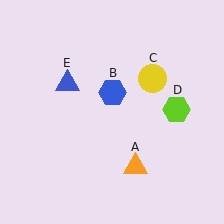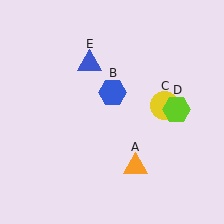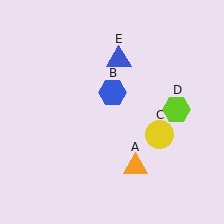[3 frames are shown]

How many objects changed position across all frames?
2 objects changed position: yellow circle (object C), blue triangle (object E).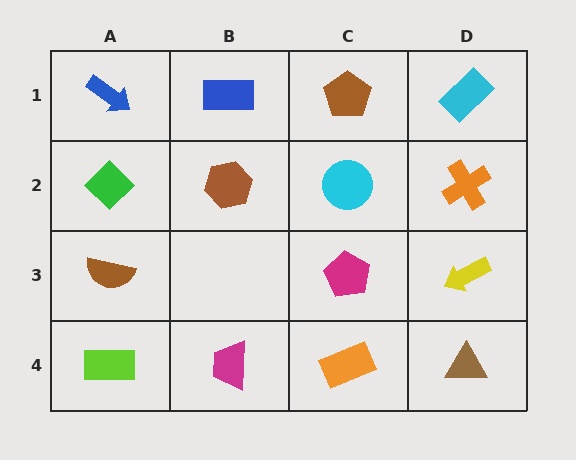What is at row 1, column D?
A cyan rectangle.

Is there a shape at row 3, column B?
No, that cell is empty.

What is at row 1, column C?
A brown pentagon.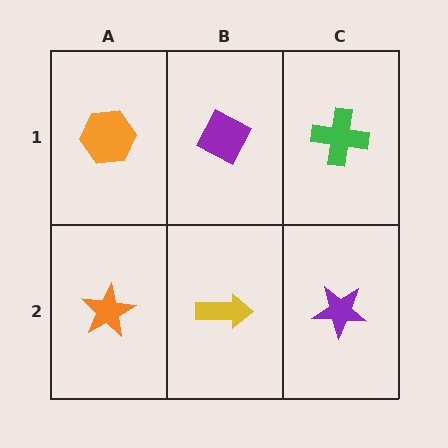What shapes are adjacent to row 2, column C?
A green cross (row 1, column C), a yellow arrow (row 2, column B).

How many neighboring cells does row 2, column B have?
3.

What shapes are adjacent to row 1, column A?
An orange star (row 2, column A), a purple diamond (row 1, column B).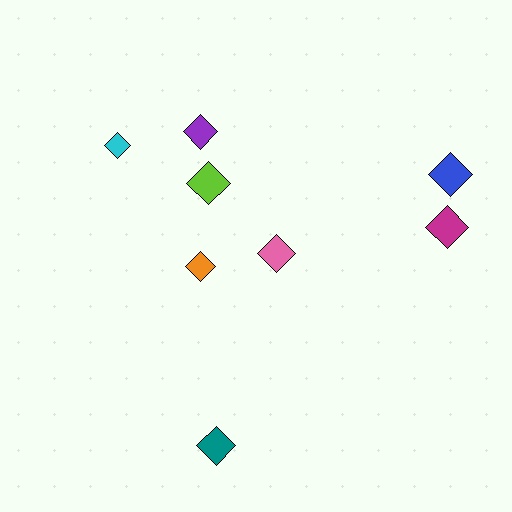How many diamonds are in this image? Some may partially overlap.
There are 8 diamonds.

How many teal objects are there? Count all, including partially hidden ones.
There is 1 teal object.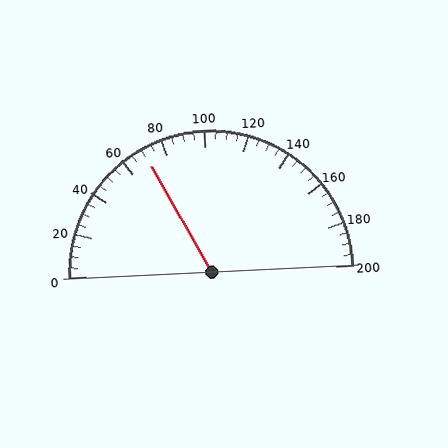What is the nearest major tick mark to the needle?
The nearest major tick mark is 80.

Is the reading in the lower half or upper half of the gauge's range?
The reading is in the lower half of the range (0 to 200).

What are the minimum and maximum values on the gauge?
The gauge ranges from 0 to 200.